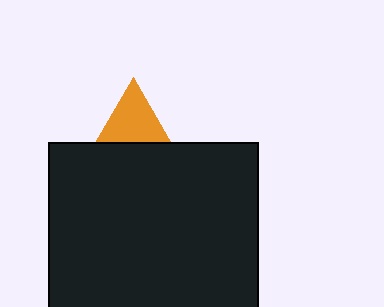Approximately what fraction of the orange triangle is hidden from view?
Roughly 69% of the orange triangle is hidden behind the black square.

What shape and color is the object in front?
The object in front is a black square.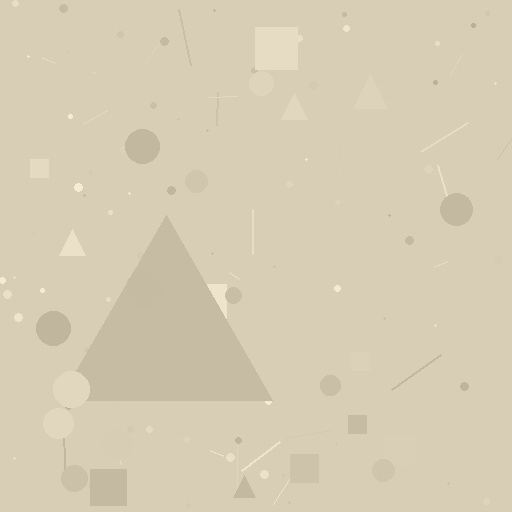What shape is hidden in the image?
A triangle is hidden in the image.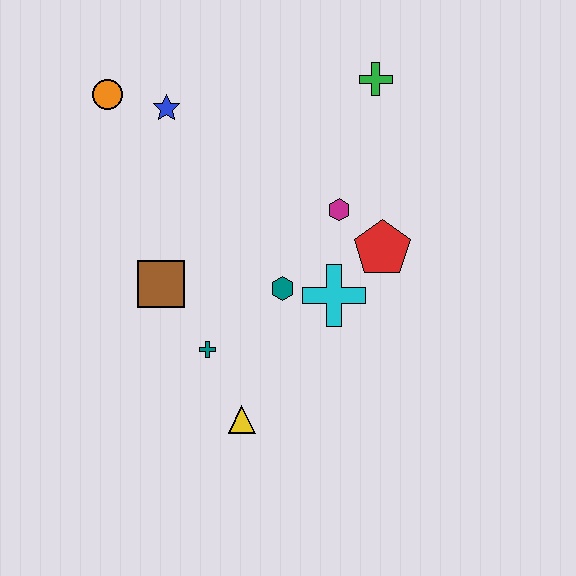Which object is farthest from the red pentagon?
The orange circle is farthest from the red pentagon.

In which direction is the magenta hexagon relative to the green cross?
The magenta hexagon is below the green cross.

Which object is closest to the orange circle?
The blue star is closest to the orange circle.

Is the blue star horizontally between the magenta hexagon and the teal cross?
No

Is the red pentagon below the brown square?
No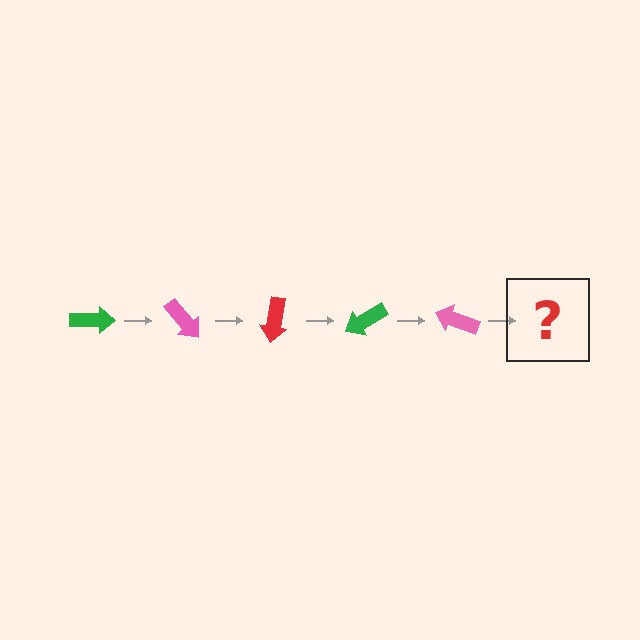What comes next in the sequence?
The next element should be a red arrow, rotated 250 degrees from the start.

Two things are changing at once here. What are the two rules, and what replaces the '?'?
The two rules are that it rotates 50 degrees each step and the color cycles through green, pink, and red. The '?' should be a red arrow, rotated 250 degrees from the start.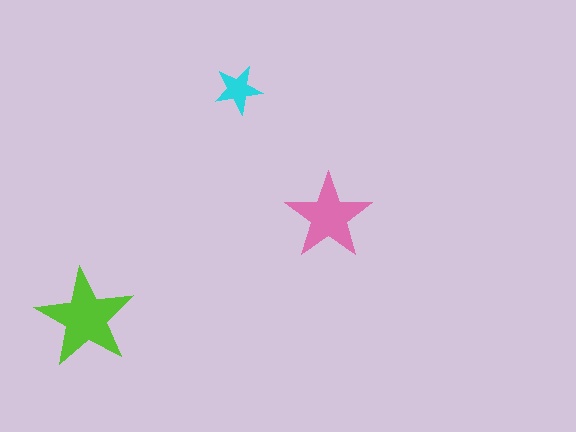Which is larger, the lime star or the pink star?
The lime one.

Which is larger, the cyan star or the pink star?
The pink one.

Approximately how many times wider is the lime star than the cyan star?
About 2 times wider.